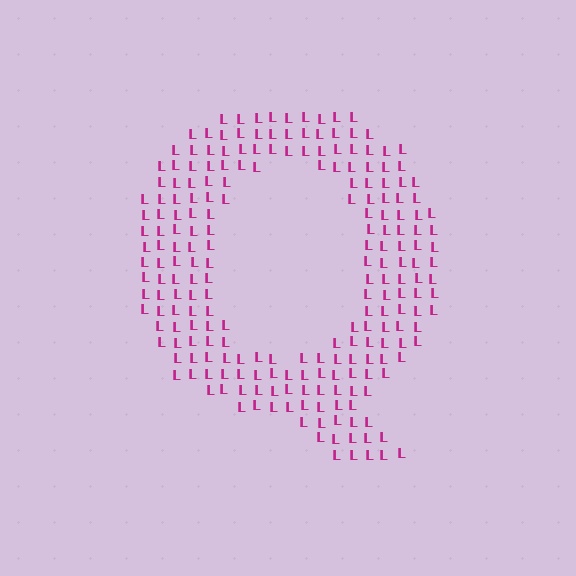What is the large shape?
The large shape is the letter Q.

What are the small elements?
The small elements are letter L's.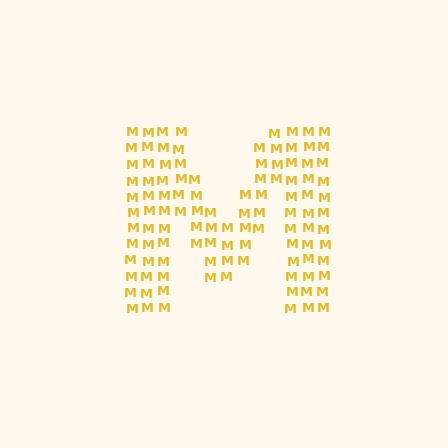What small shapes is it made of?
It is made of small letter M's.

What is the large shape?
The large shape is the letter M.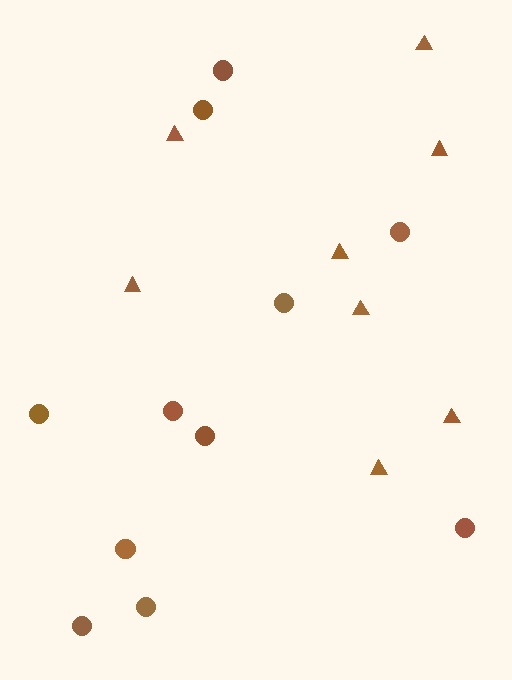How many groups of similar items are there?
There are 2 groups: one group of triangles (8) and one group of circles (11).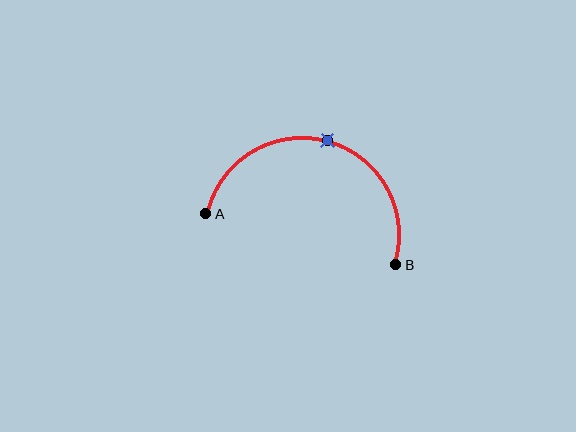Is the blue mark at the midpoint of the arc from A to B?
Yes. The blue mark lies on the arc at equal arc-length from both A and B — it is the arc midpoint.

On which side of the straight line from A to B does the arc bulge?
The arc bulges above the straight line connecting A and B.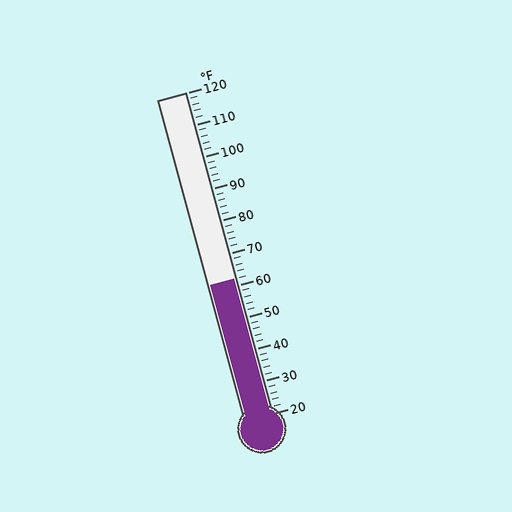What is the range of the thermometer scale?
The thermometer scale ranges from 20°F to 120°F.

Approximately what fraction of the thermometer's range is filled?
The thermometer is filled to approximately 40% of its range.